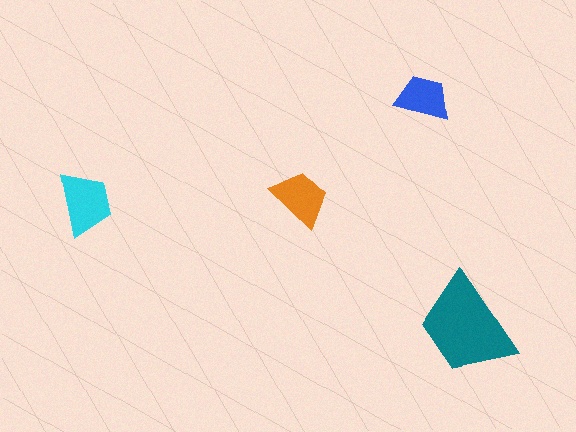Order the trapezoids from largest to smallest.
the teal one, the cyan one, the orange one, the blue one.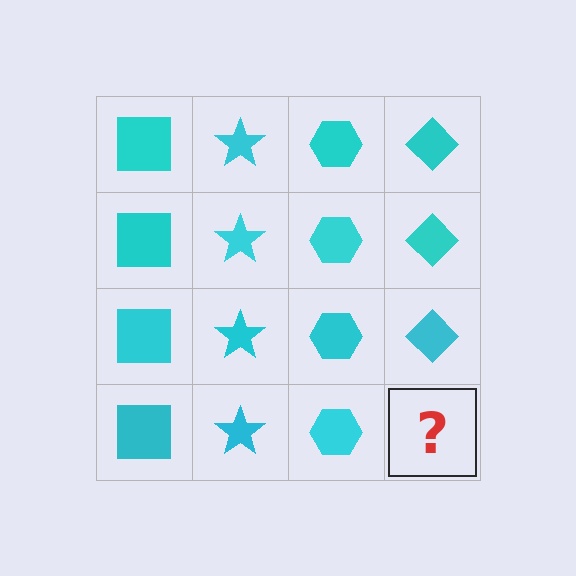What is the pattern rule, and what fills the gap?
The rule is that each column has a consistent shape. The gap should be filled with a cyan diamond.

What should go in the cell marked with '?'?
The missing cell should contain a cyan diamond.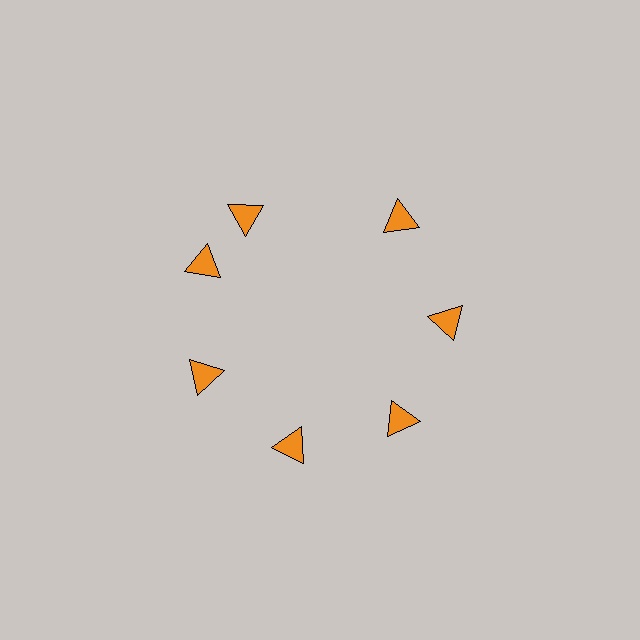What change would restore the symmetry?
The symmetry would be restored by rotating it back into even spacing with its neighbors so that all 7 triangles sit at equal angles and equal distance from the center.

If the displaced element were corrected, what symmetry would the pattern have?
It would have 7-fold rotational symmetry — the pattern would map onto itself every 51 degrees.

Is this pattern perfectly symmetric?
No. The 7 orange triangles are arranged in a ring, but one element near the 12 o'clock position is rotated out of alignment along the ring, breaking the 7-fold rotational symmetry.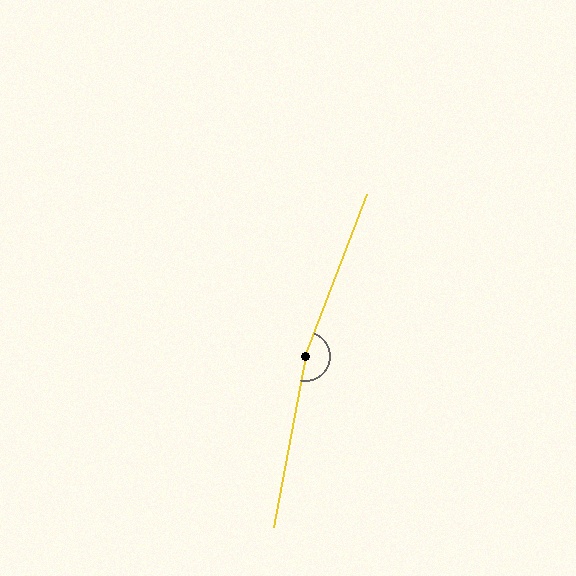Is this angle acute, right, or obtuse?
It is obtuse.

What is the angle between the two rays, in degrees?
Approximately 170 degrees.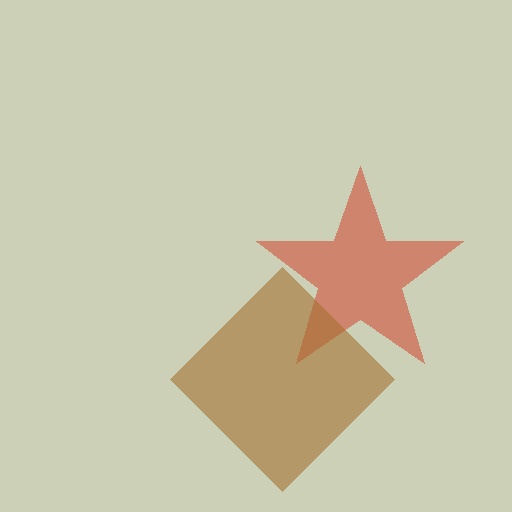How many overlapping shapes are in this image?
There are 2 overlapping shapes in the image.